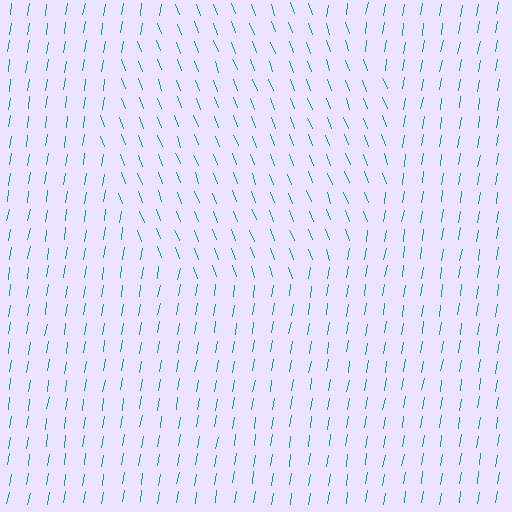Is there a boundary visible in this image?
Yes, there is a texture boundary formed by a change in line orientation.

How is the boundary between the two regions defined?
The boundary is defined purely by a change in line orientation (approximately 30 degrees difference). All lines are the same color and thickness.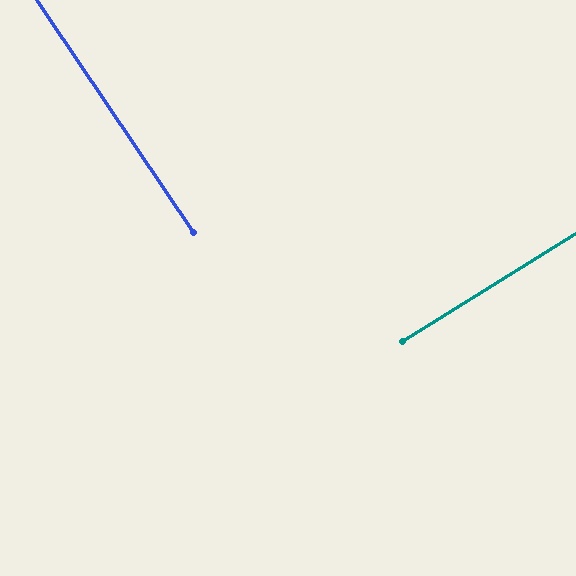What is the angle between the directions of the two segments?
Approximately 88 degrees.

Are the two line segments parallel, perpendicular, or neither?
Perpendicular — they meet at approximately 88°.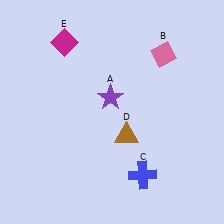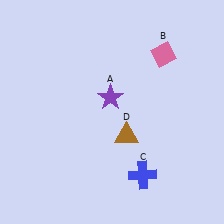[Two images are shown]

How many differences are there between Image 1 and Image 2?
There is 1 difference between the two images.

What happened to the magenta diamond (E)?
The magenta diamond (E) was removed in Image 2. It was in the top-left area of Image 1.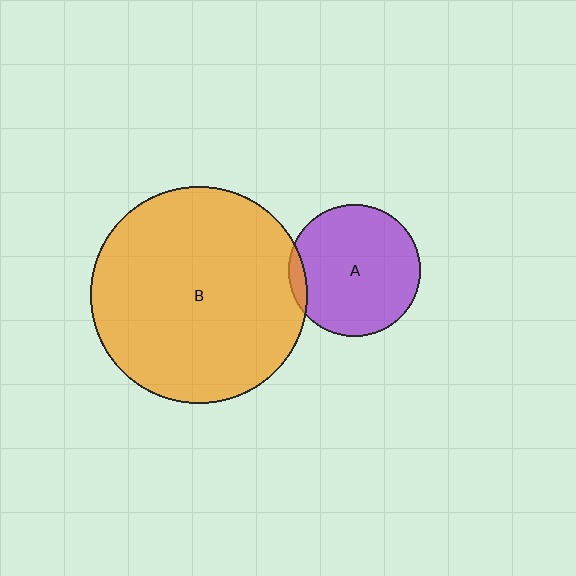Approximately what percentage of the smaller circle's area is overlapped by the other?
Approximately 5%.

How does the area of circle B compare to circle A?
Approximately 2.7 times.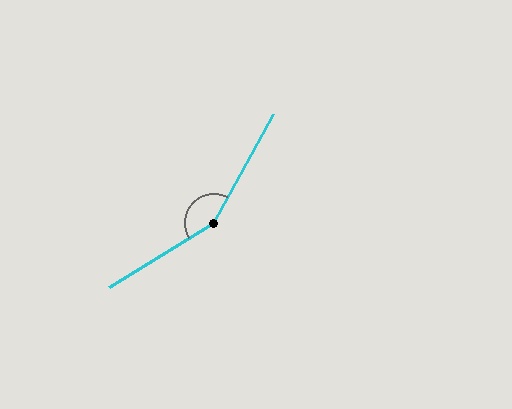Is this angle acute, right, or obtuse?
It is obtuse.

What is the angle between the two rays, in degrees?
Approximately 151 degrees.